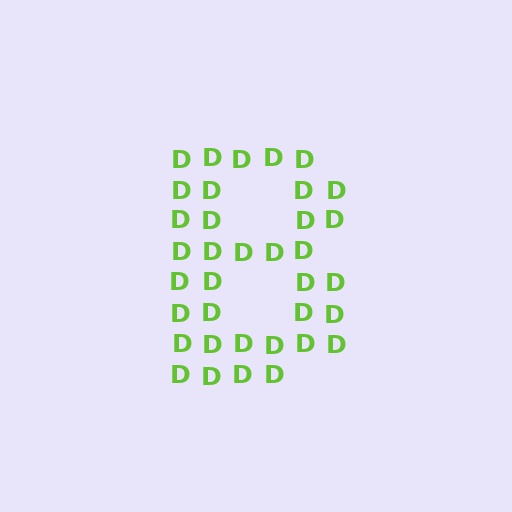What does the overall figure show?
The overall figure shows the letter B.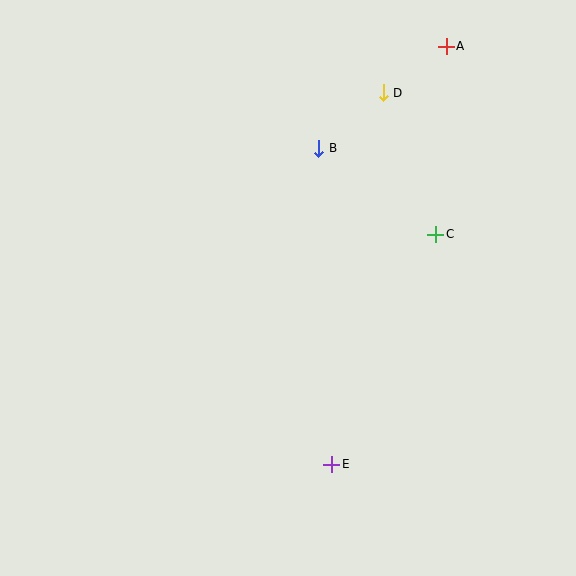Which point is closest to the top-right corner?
Point A is closest to the top-right corner.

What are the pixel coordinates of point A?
Point A is at (446, 46).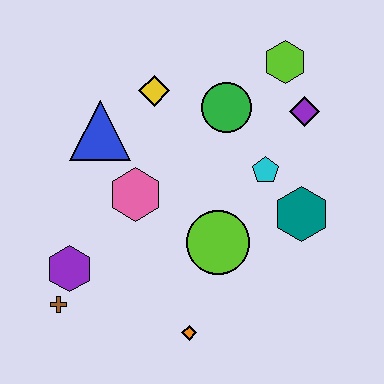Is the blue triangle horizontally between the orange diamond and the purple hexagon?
Yes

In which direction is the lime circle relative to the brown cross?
The lime circle is to the right of the brown cross.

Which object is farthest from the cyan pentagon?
The brown cross is farthest from the cyan pentagon.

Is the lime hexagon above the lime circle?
Yes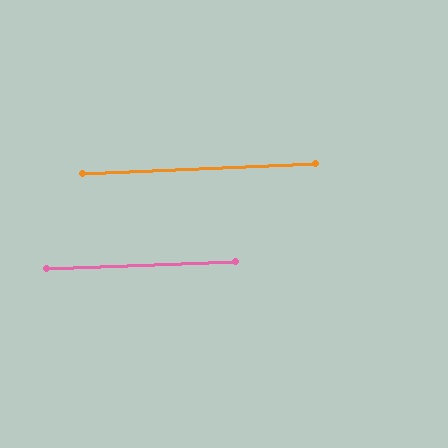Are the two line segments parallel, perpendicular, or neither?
Parallel — their directions differ by only 0.2°.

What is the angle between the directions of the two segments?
Approximately 0 degrees.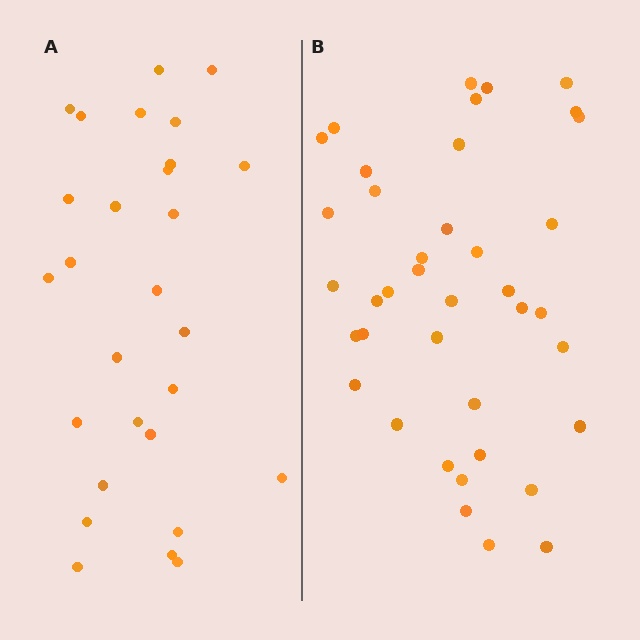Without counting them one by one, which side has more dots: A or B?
Region B (the right region) has more dots.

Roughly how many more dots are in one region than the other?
Region B has roughly 12 or so more dots than region A.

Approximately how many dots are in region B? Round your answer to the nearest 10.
About 40 dots. (The exact count is 39, which rounds to 40.)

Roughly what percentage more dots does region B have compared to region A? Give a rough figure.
About 40% more.